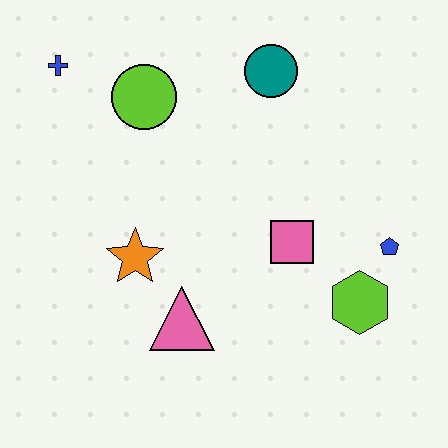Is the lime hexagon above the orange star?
No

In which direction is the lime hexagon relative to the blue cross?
The lime hexagon is to the right of the blue cross.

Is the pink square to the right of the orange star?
Yes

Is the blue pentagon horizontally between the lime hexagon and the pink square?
No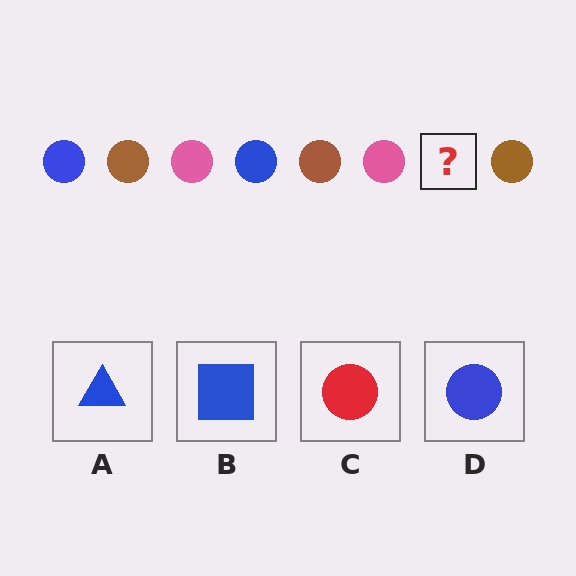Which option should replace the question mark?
Option D.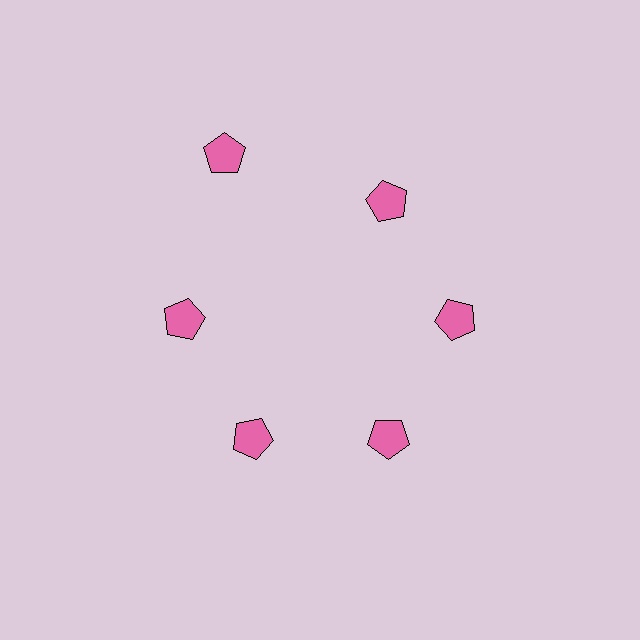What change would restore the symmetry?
The symmetry would be restored by moving it inward, back onto the ring so that all 6 pentagons sit at equal angles and equal distance from the center.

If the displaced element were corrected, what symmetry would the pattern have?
It would have 6-fold rotational symmetry — the pattern would map onto itself every 60 degrees.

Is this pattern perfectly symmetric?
No. The 6 pink pentagons are arranged in a ring, but one element near the 11 o'clock position is pushed outward from the center, breaking the 6-fold rotational symmetry.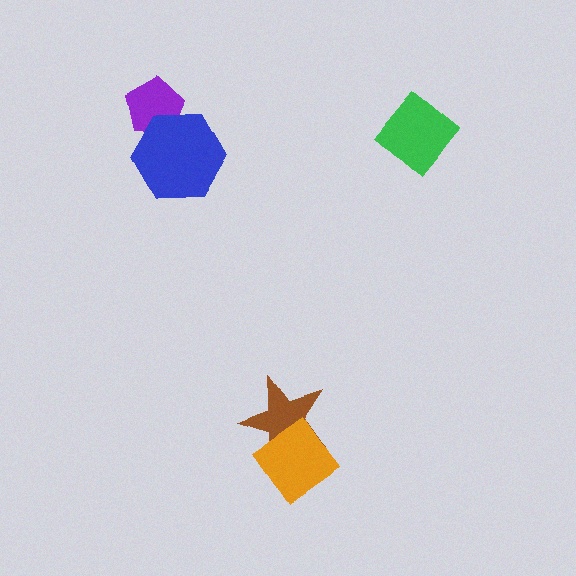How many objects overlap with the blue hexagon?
1 object overlaps with the blue hexagon.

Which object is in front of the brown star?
The orange diamond is in front of the brown star.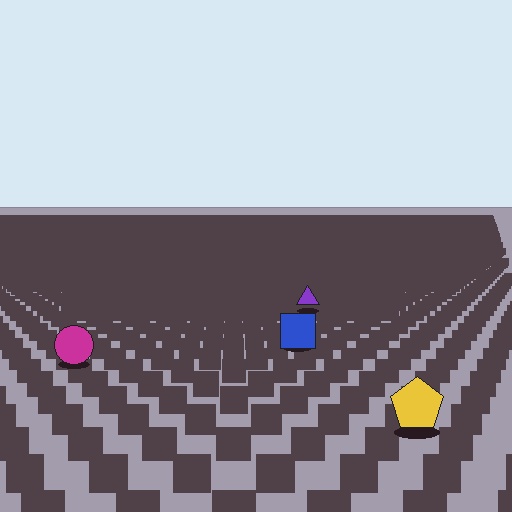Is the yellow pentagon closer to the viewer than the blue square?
Yes. The yellow pentagon is closer — you can tell from the texture gradient: the ground texture is coarser near it.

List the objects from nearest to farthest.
From nearest to farthest: the yellow pentagon, the magenta circle, the blue square, the purple triangle.